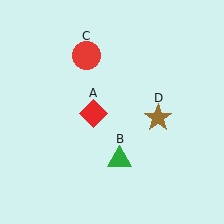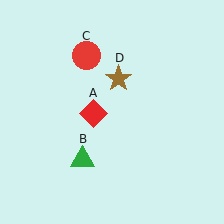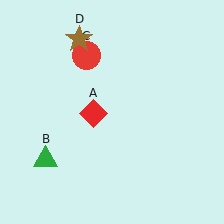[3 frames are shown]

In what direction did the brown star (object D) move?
The brown star (object D) moved up and to the left.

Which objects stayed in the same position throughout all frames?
Red diamond (object A) and red circle (object C) remained stationary.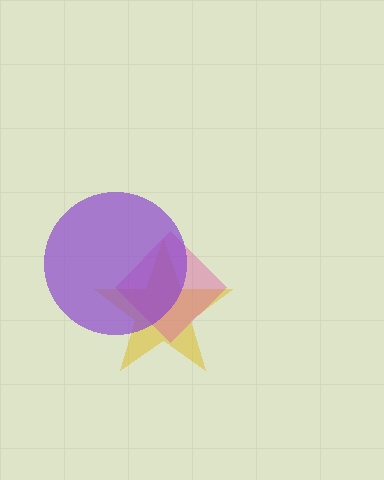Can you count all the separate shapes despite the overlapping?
Yes, there are 3 separate shapes.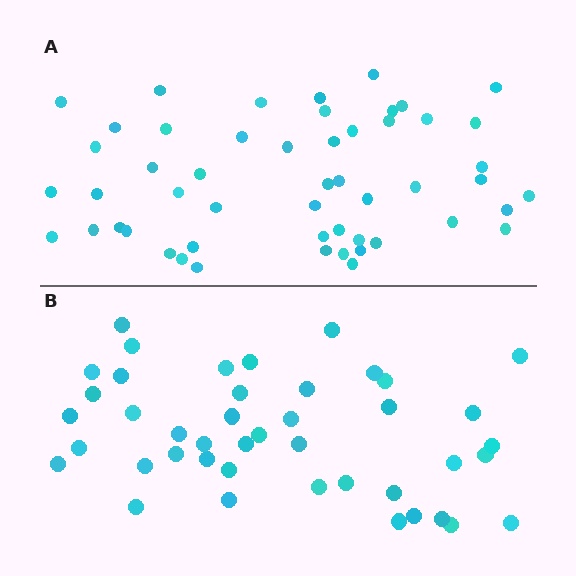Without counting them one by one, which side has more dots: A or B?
Region A (the top region) has more dots.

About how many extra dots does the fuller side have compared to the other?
Region A has roughly 8 or so more dots than region B.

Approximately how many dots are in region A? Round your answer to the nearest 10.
About 50 dots. (The exact count is 52, which rounds to 50.)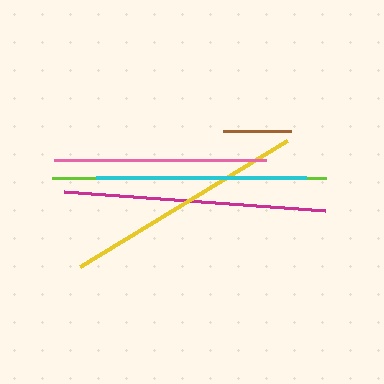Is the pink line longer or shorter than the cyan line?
The pink line is longer than the cyan line.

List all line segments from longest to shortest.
From longest to shortest: lime, magenta, yellow, pink, cyan, brown.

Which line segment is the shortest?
The brown line is the shortest at approximately 68 pixels.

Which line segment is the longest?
The lime line is the longest at approximately 274 pixels.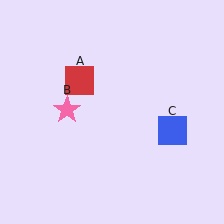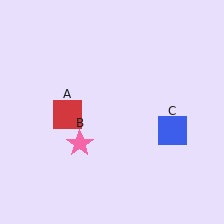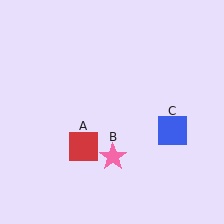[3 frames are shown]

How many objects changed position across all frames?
2 objects changed position: red square (object A), pink star (object B).